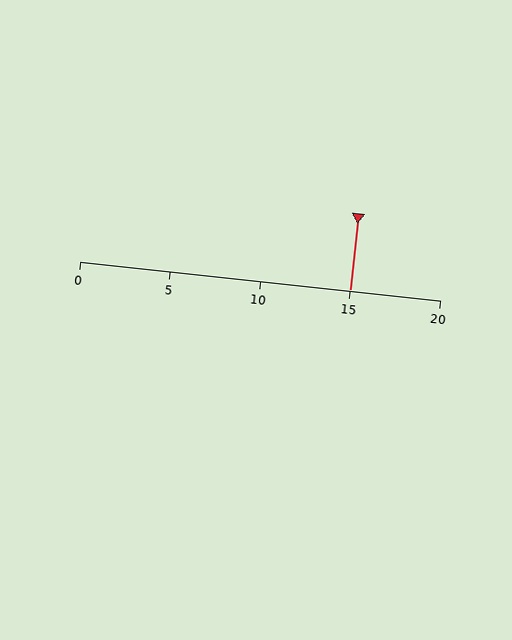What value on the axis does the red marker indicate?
The marker indicates approximately 15.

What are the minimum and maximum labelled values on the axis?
The axis runs from 0 to 20.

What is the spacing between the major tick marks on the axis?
The major ticks are spaced 5 apart.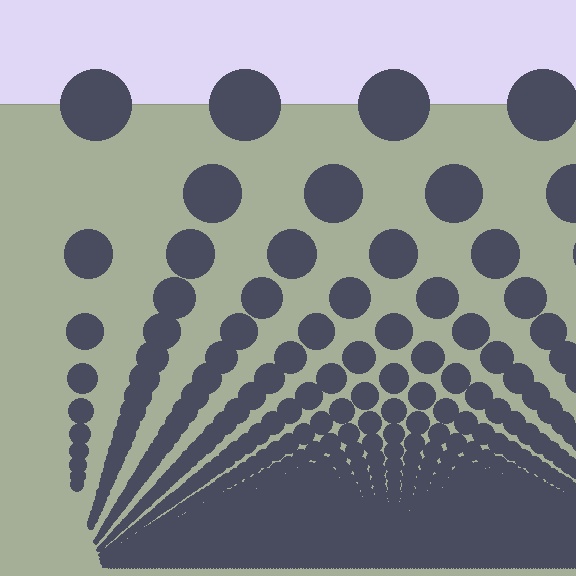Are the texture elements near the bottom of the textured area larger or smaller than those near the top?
Smaller. The gradient is inverted — elements near the bottom are smaller and denser.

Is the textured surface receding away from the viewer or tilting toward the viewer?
The surface appears to tilt toward the viewer. Texture elements get larger and sparser toward the top.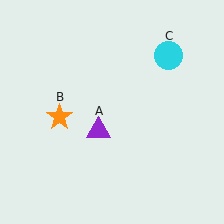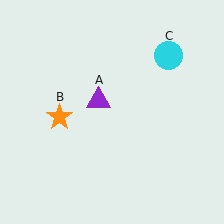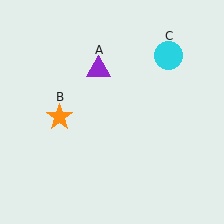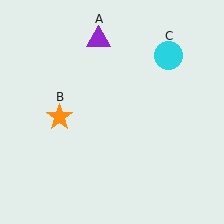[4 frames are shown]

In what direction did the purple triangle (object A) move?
The purple triangle (object A) moved up.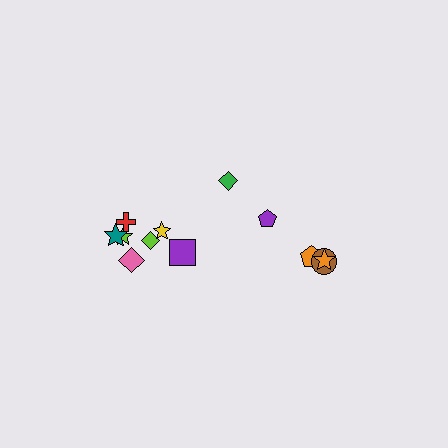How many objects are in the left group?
There are 7 objects.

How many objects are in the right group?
There are 5 objects.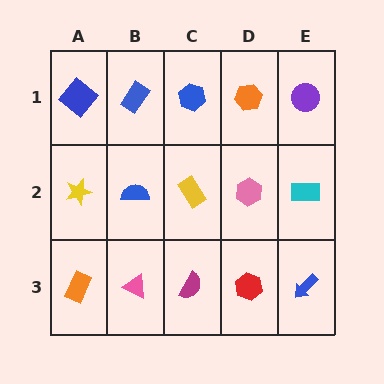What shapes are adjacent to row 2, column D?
An orange hexagon (row 1, column D), a red hexagon (row 3, column D), a yellow rectangle (row 2, column C), a cyan rectangle (row 2, column E).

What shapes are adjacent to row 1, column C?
A yellow rectangle (row 2, column C), a blue rectangle (row 1, column B), an orange hexagon (row 1, column D).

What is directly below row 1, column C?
A yellow rectangle.